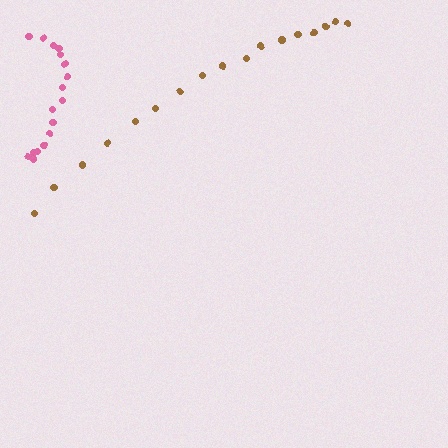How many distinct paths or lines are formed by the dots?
There are 2 distinct paths.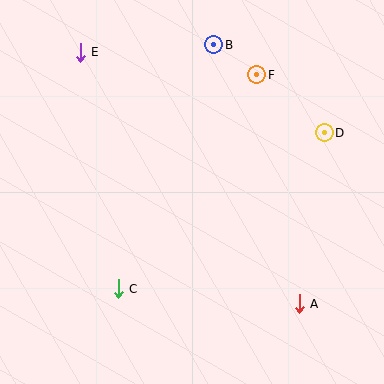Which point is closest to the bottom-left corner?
Point C is closest to the bottom-left corner.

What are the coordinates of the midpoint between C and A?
The midpoint between C and A is at (209, 296).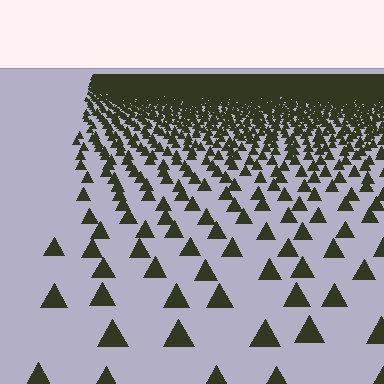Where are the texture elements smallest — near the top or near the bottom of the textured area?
Near the top.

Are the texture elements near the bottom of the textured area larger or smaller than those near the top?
Larger. Near the bottom, elements are closer to the viewer and appear at a bigger on-screen size.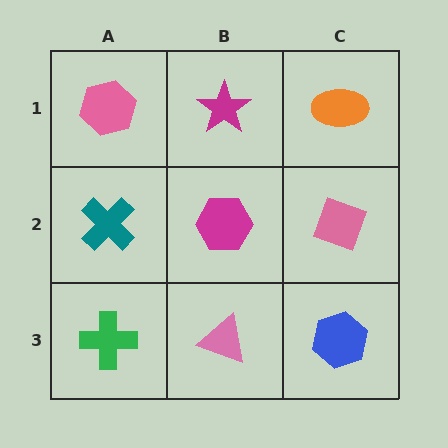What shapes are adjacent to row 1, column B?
A magenta hexagon (row 2, column B), a pink hexagon (row 1, column A), an orange ellipse (row 1, column C).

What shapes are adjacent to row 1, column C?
A pink diamond (row 2, column C), a magenta star (row 1, column B).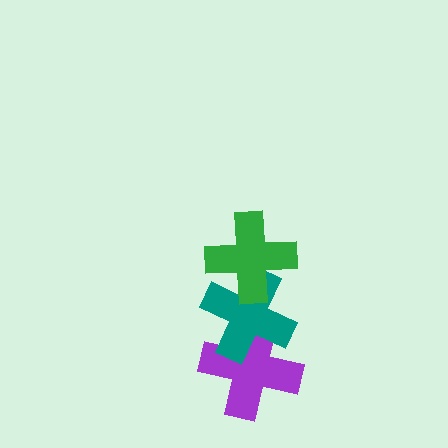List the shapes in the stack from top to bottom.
From top to bottom: the green cross, the teal cross, the purple cross.